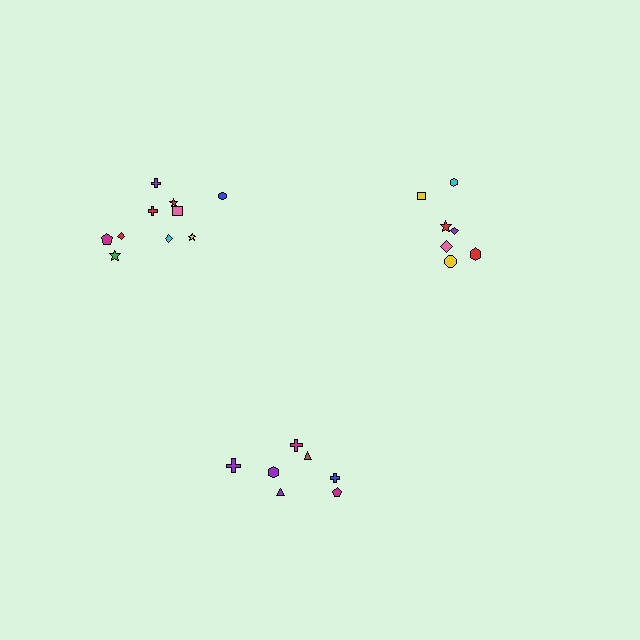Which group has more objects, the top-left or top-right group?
The top-left group.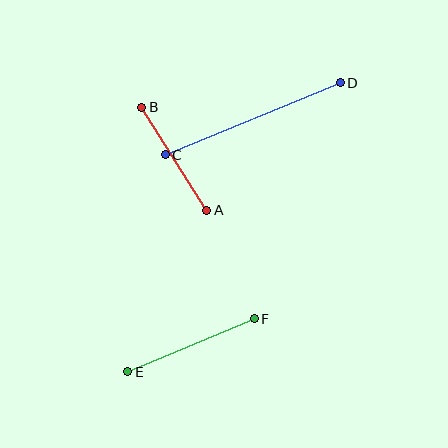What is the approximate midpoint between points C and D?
The midpoint is at approximately (253, 119) pixels.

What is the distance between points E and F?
The distance is approximately 137 pixels.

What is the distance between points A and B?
The distance is approximately 122 pixels.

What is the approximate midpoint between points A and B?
The midpoint is at approximately (174, 159) pixels.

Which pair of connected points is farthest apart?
Points C and D are farthest apart.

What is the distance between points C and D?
The distance is approximately 189 pixels.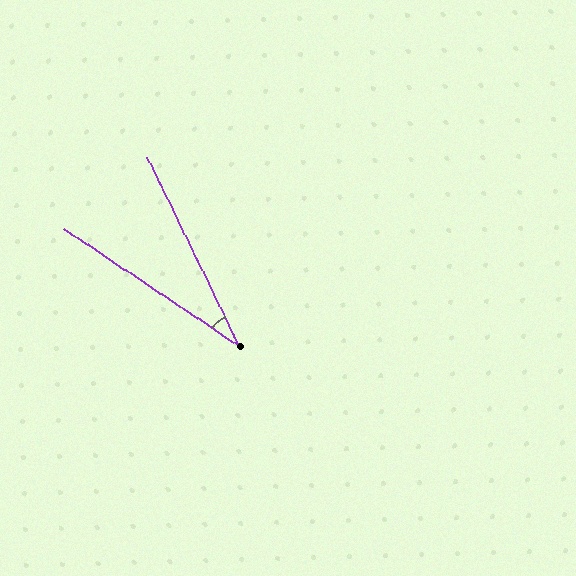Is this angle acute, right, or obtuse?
It is acute.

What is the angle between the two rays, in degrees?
Approximately 30 degrees.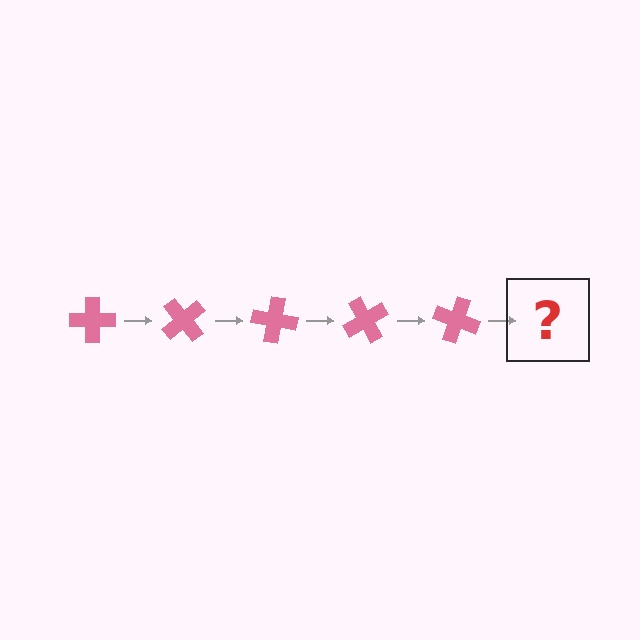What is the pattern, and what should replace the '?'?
The pattern is that the cross rotates 50 degrees each step. The '?' should be a pink cross rotated 250 degrees.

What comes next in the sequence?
The next element should be a pink cross rotated 250 degrees.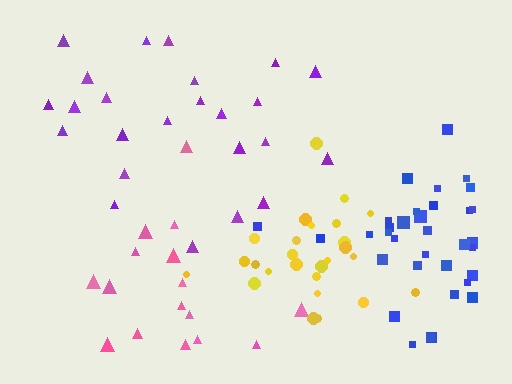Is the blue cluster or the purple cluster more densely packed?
Blue.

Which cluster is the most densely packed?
Yellow.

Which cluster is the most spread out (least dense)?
Pink.